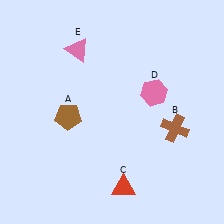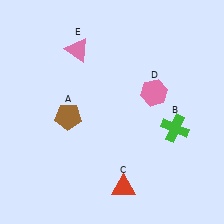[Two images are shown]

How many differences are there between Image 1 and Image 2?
There is 1 difference between the two images.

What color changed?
The cross (B) changed from brown in Image 1 to green in Image 2.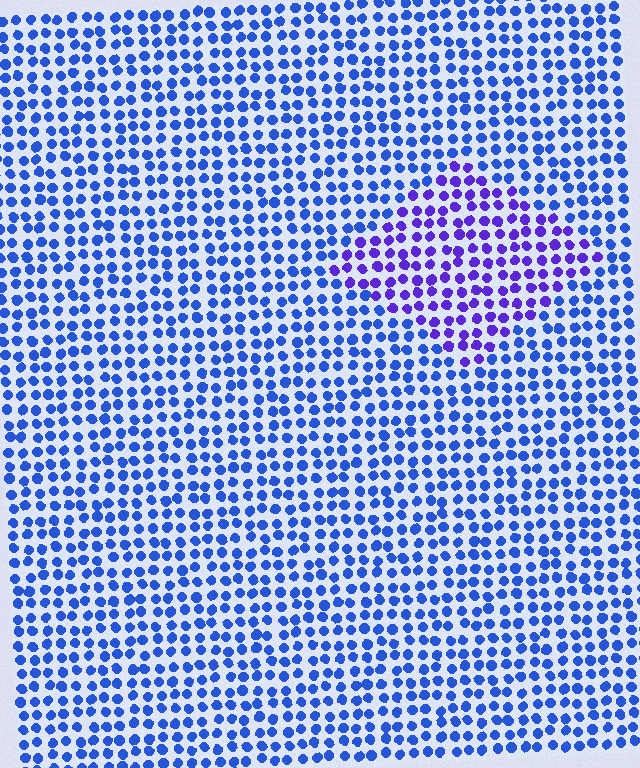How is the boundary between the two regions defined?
The boundary is defined purely by a slight shift in hue (about 34 degrees). Spacing, size, and orientation are identical on both sides.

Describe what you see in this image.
The image is filled with small blue elements in a uniform arrangement. A diamond-shaped region is visible where the elements are tinted to a slightly different hue, forming a subtle color boundary.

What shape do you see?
I see a diamond.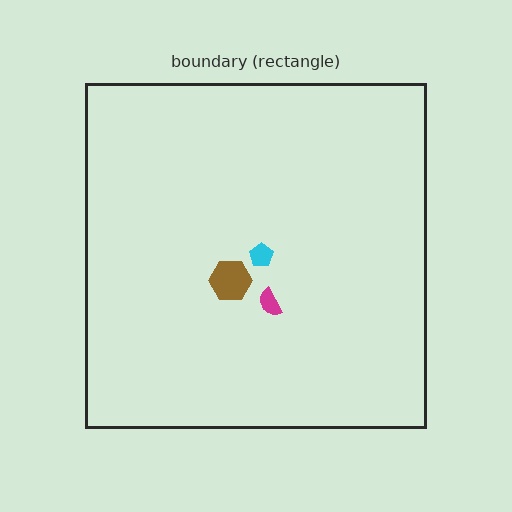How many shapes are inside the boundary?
3 inside, 0 outside.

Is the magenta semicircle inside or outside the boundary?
Inside.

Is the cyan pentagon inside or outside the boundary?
Inside.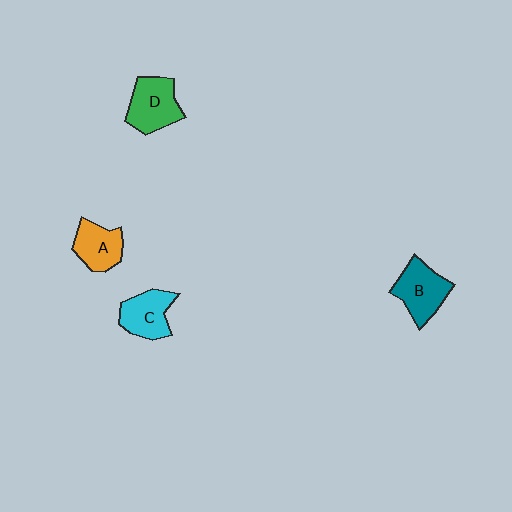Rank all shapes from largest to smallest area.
From largest to smallest: D (green), B (teal), C (cyan), A (orange).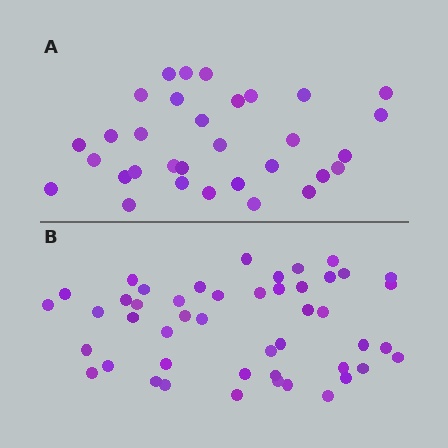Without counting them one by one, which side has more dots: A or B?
Region B (the bottom region) has more dots.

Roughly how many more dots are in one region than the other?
Region B has approximately 15 more dots than region A.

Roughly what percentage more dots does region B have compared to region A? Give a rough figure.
About 45% more.